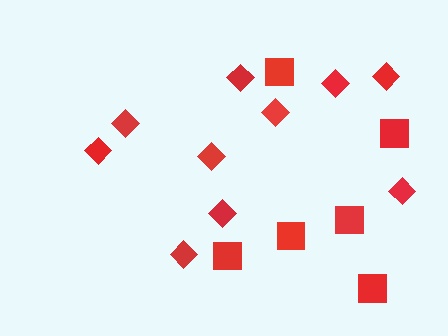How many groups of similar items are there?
There are 2 groups: one group of diamonds (10) and one group of squares (6).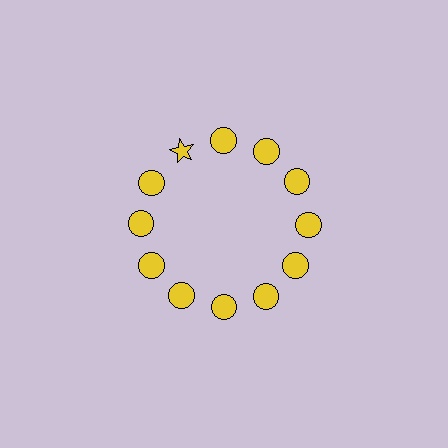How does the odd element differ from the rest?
It has a different shape: star instead of circle.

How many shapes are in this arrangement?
There are 12 shapes arranged in a ring pattern.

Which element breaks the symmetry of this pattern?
The yellow star at roughly the 11 o'clock position breaks the symmetry. All other shapes are yellow circles.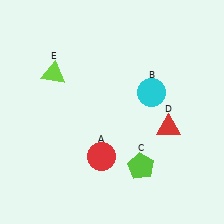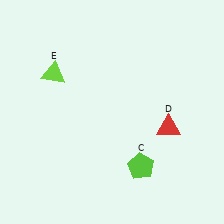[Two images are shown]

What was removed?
The cyan circle (B), the red circle (A) were removed in Image 2.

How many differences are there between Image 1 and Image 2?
There are 2 differences between the two images.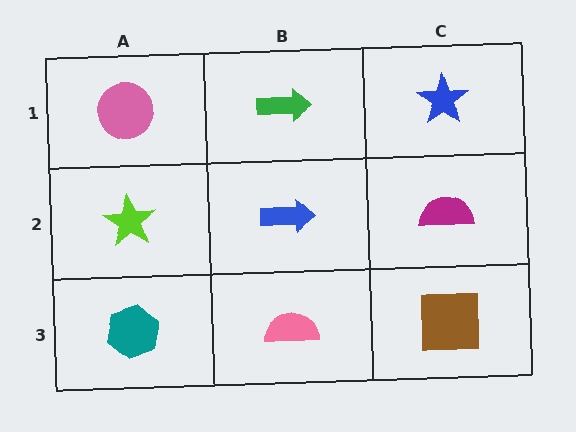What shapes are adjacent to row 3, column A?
A lime star (row 2, column A), a pink semicircle (row 3, column B).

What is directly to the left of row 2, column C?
A blue arrow.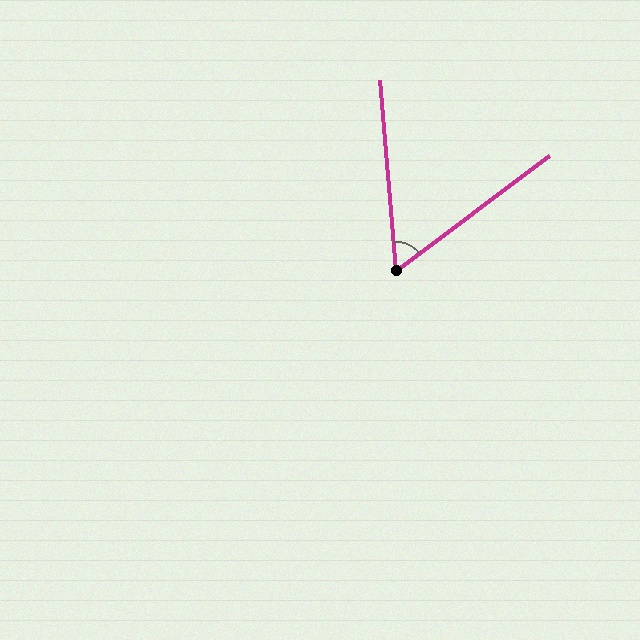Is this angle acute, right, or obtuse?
It is acute.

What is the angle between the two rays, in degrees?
Approximately 58 degrees.